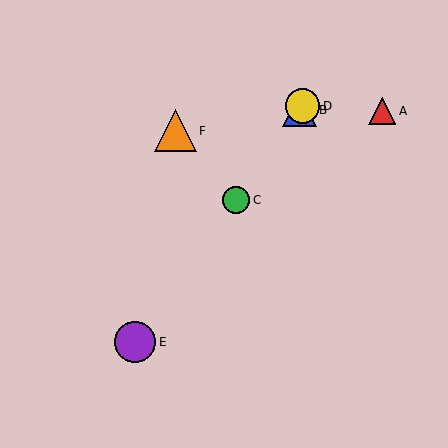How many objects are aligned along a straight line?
4 objects (B, C, D, E) are aligned along a straight line.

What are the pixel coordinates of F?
Object F is at (175, 131).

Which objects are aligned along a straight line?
Objects B, C, D, E are aligned along a straight line.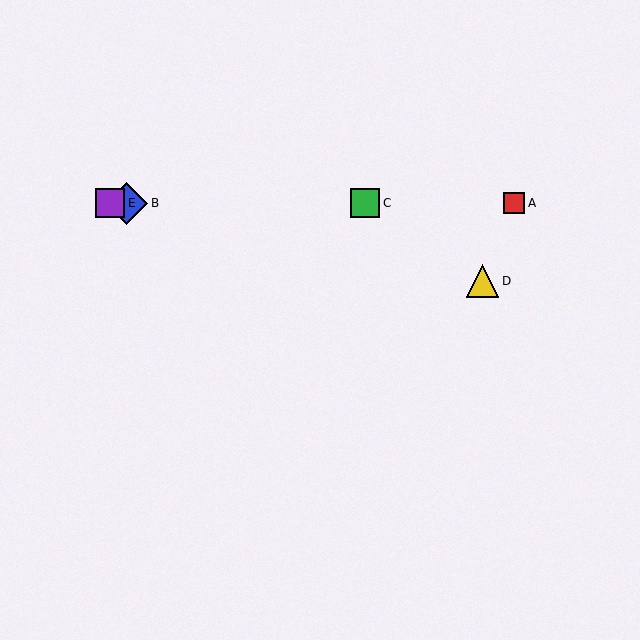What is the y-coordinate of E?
Object E is at y≈203.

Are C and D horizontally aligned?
No, C is at y≈203 and D is at y≈281.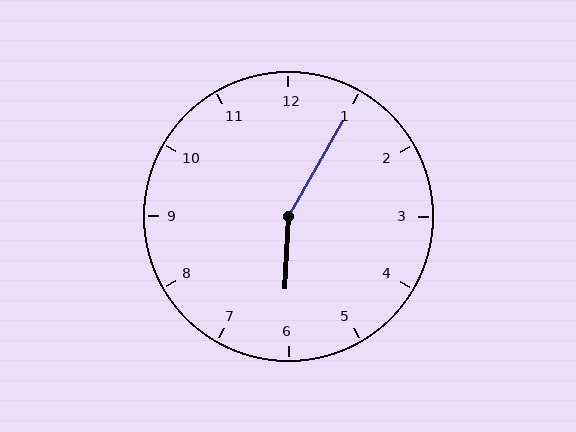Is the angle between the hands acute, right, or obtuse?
It is obtuse.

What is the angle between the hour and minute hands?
Approximately 152 degrees.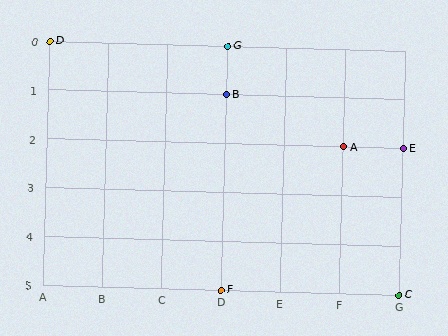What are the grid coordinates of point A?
Point A is at grid coordinates (F, 2).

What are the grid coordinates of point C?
Point C is at grid coordinates (G, 5).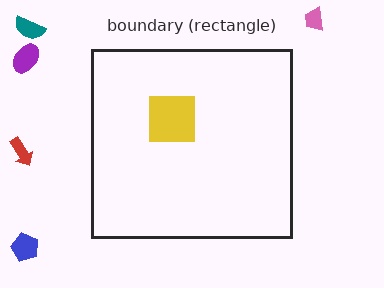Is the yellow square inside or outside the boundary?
Inside.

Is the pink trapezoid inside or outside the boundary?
Outside.